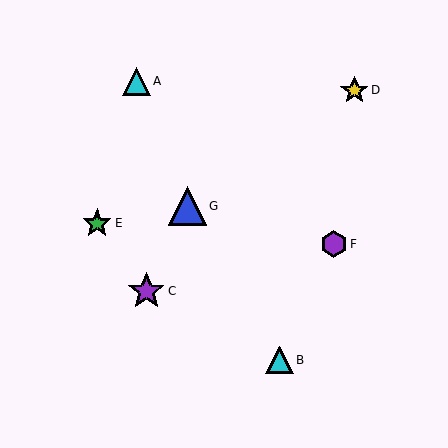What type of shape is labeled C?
Shape C is a purple star.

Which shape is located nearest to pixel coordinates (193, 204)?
The blue triangle (labeled G) at (187, 206) is nearest to that location.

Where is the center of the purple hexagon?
The center of the purple hexagon is at (334, 244).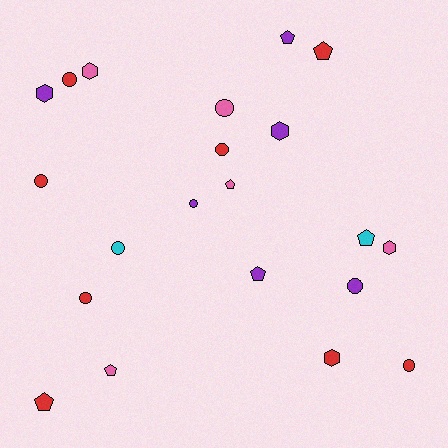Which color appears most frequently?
Red, with 8 objects.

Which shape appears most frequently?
Circle, with 9 objects.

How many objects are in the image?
There are 21 objects.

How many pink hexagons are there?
There are 2 pink hexagons.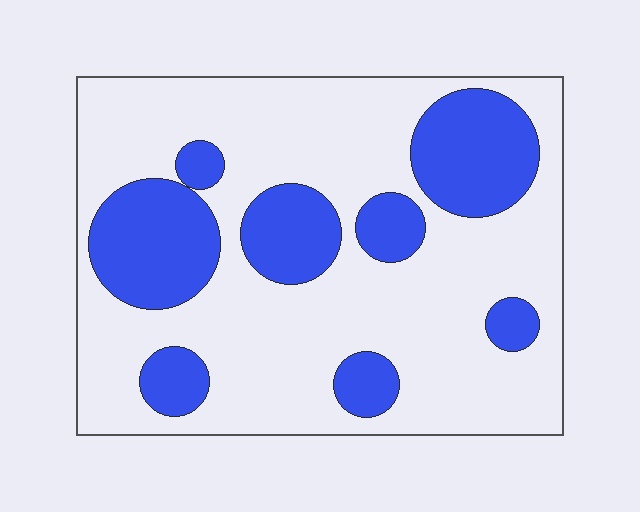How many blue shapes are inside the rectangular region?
8.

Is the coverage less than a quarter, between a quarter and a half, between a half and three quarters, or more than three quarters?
Between a quarter and a half.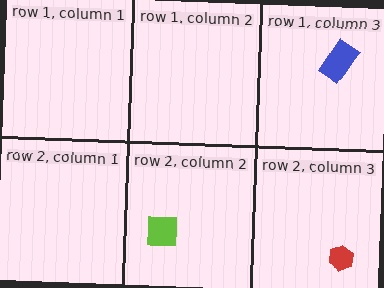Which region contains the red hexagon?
The row 2, column 3 region.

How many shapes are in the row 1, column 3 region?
1.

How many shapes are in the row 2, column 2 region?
1.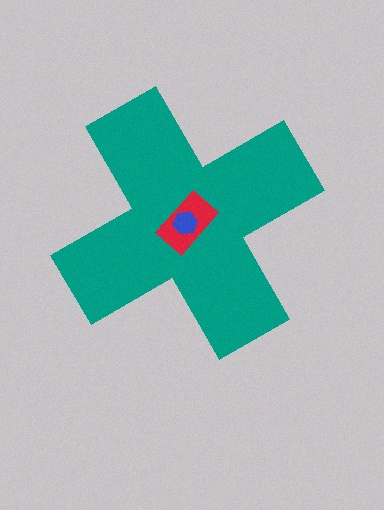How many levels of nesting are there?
3.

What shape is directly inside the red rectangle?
The blue hexagon.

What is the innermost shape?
The blue hexagon.